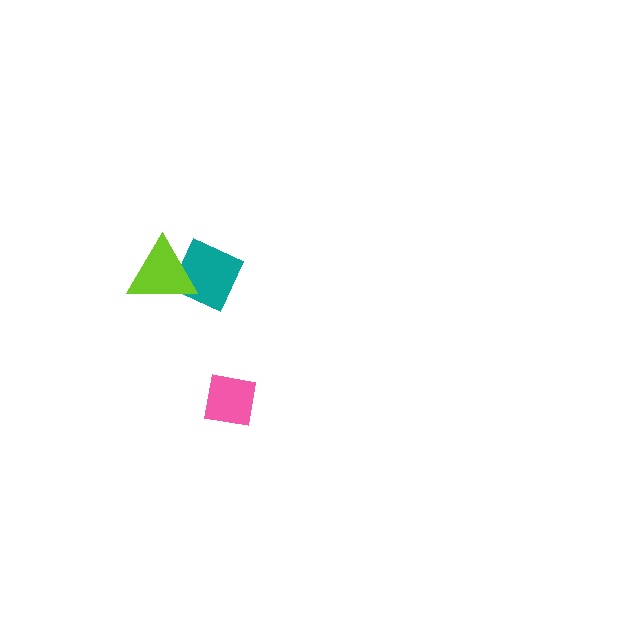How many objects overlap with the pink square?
0 objects overlap with the pink square.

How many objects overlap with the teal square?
1 object overlaps with the teal square.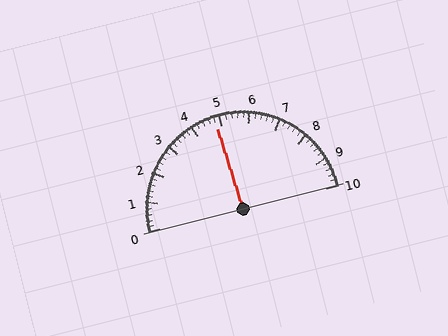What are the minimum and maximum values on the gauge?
The gauge ranges from 0 to 10.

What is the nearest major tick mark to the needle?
The nearest major tick mark is 5.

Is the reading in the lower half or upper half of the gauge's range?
The reading is in the lower half of the range (0 to 10).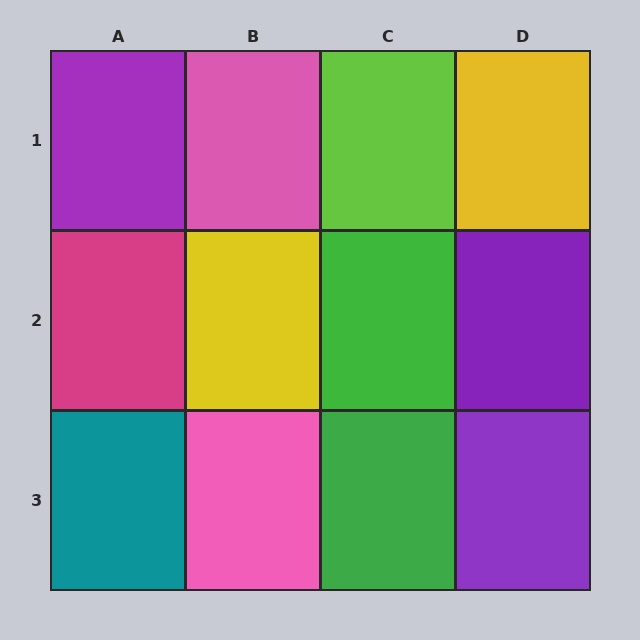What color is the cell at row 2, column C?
Green.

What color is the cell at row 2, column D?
Purple.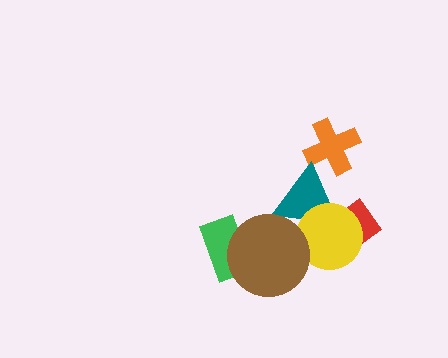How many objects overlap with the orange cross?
1 object overlaps with the orange cross.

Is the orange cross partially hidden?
Yes, it is partially covered by another shape.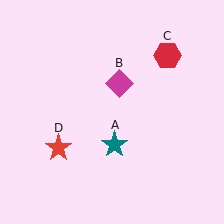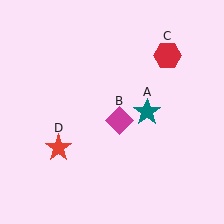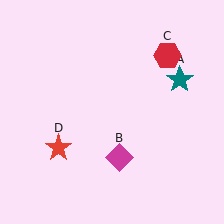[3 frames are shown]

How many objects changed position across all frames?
2 objects changed position: teal star (object A), magenta diamond (object B).